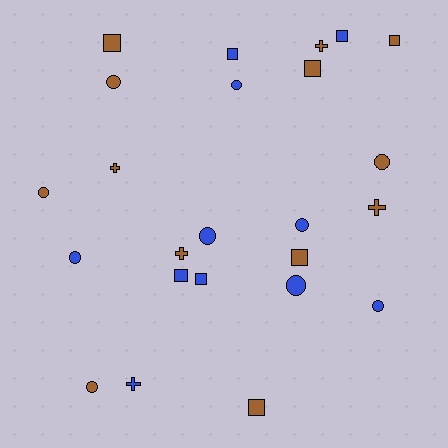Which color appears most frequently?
Brown, with 13 objects.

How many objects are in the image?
There are 24 objects.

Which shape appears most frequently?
Circle, with 10 objects.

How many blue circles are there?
There are 6 blue circles.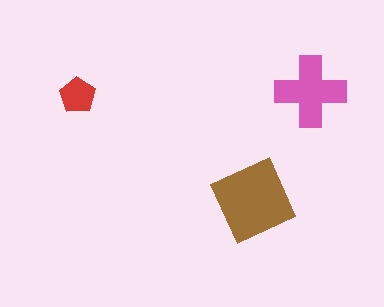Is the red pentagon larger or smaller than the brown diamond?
Smaller.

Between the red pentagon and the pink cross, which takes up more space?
The pink cross.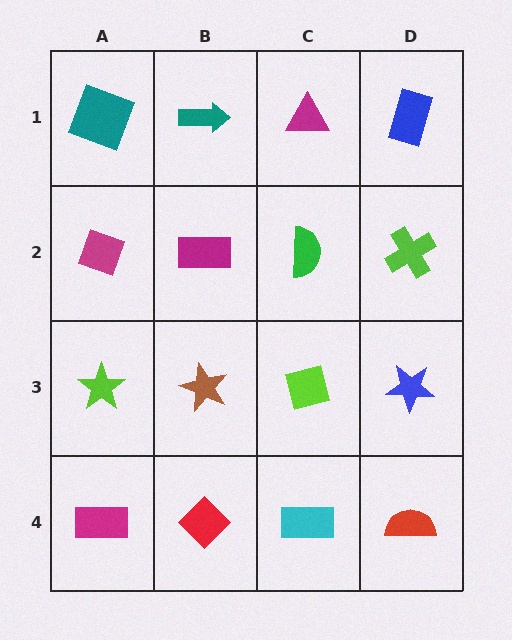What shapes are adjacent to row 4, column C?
A lime square (row 3, column C), a red diamond (row 4, column B), a red semicircle (row 4, column D).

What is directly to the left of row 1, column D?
A magenta triangle.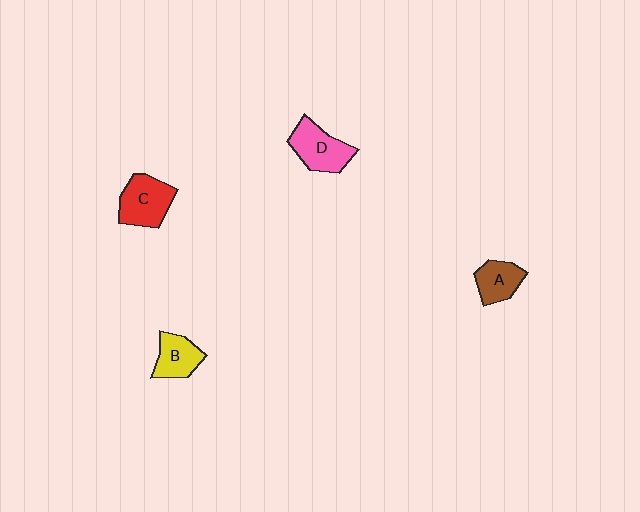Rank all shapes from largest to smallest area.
From largest to smallest: C (red), D (pink), B (yellow), A (brown).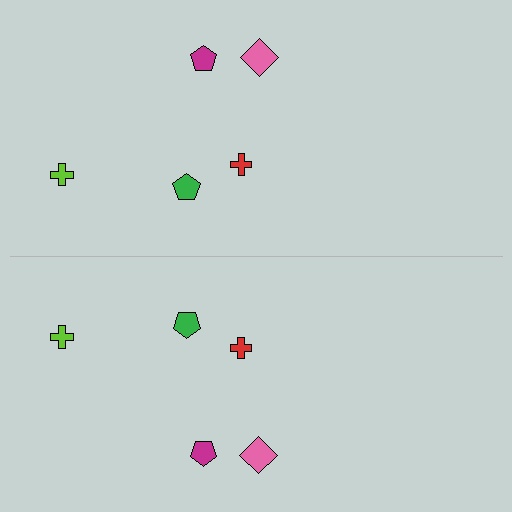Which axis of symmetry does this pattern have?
The pattern has a horizontal axis of symmetry running through the center of the image.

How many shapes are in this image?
There are 10 shapes in this image.